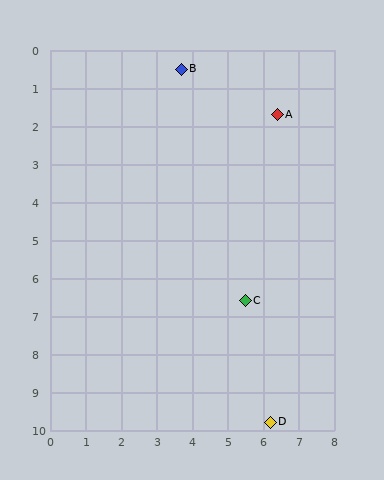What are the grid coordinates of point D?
Point D is at approximately (6.2, 9.8).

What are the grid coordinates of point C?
Point C is at approximately (5.5, 6.6).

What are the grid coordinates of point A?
Point A is at approximately (6.4, 1.7).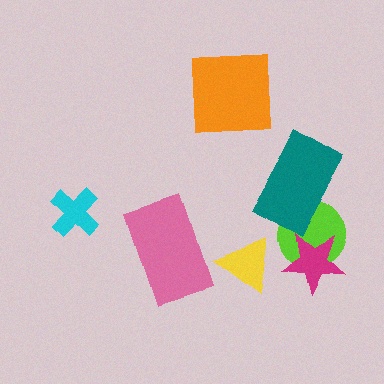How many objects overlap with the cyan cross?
0 objects overlap with the cyan cross.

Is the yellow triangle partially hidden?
No, no other shape covers it.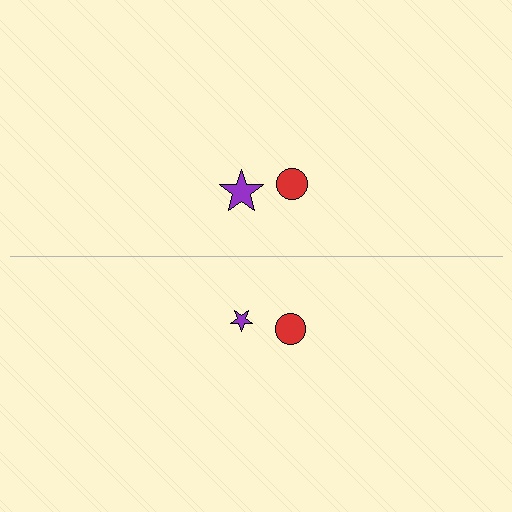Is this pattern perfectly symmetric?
No, the pattern is not perfectly symmetric. The purple star on the bottom side has a different size than its mirror counterpart.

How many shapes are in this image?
There are 4 shapes in this image.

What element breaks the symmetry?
The purple star on the bottom side has a different size than its mirror counterpart.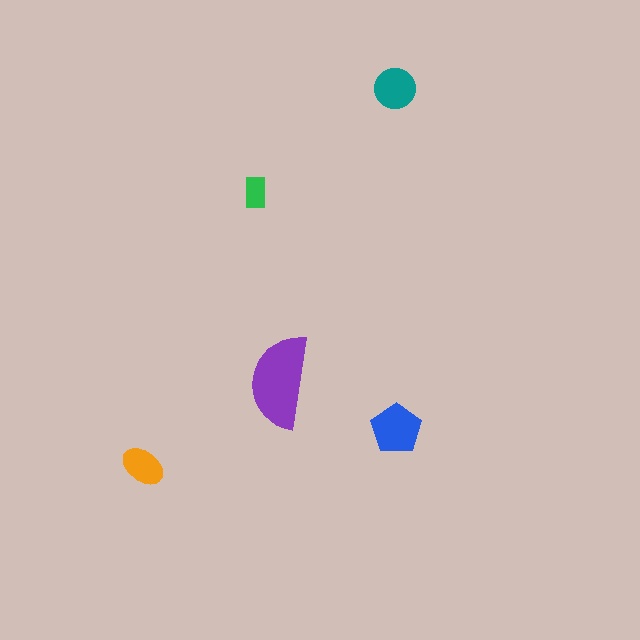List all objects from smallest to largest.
The green rectangle, the orange ellipse, the teal circle, the blue pentagon, the purple semicircle.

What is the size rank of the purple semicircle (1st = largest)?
1st.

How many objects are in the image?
There are 5 objects in the image.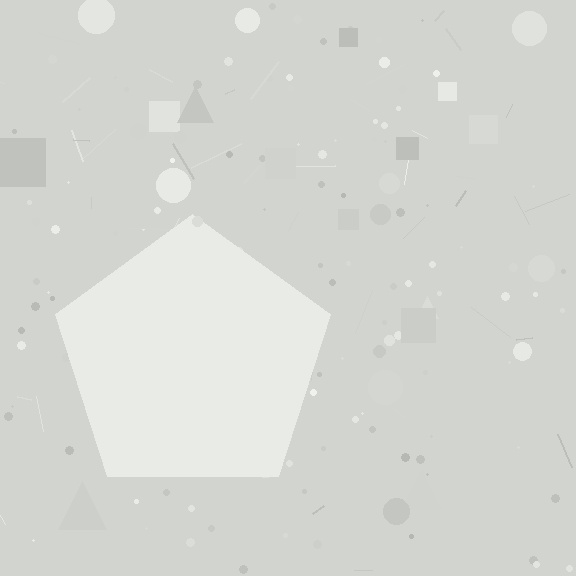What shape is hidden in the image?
A pentagon is hidden in the image.